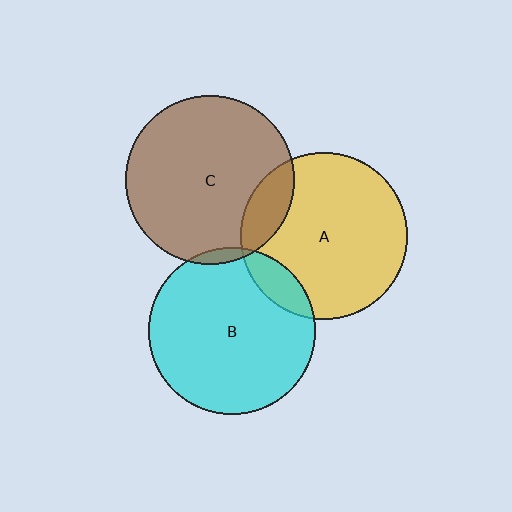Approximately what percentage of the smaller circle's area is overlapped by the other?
Approximately 15%.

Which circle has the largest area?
Circle C (brown).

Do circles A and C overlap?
Yes.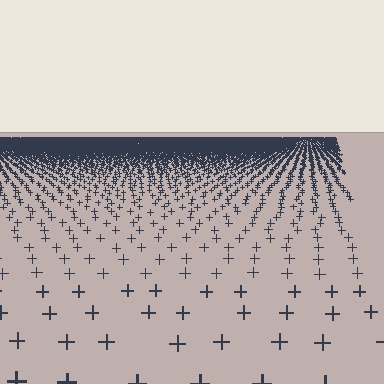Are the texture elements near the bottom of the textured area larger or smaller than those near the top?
Larger. Near the bottom, elements are closer to the viewer and appear at a bigger on-screen size.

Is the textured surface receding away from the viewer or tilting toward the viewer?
The surface is receding away from the viewer. Texture elements get smaller and denser toward the top.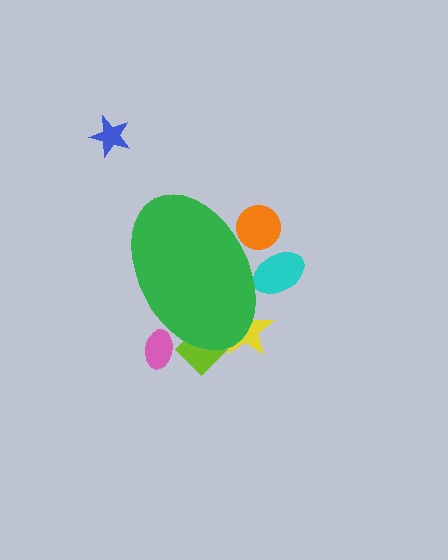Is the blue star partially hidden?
No, the blue star is fully visible.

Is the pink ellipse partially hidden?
Yes, the pink ellipse is partially hidden behind the green ellipse.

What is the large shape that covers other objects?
A green ellipse.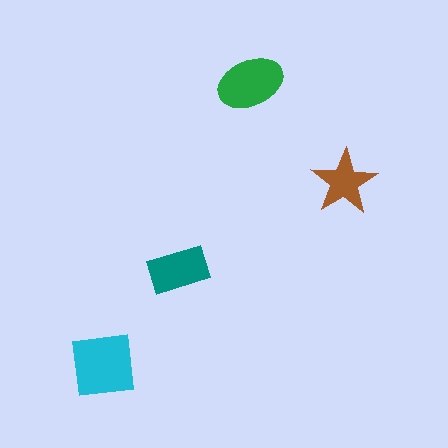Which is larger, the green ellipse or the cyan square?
The cyan square.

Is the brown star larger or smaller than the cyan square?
Smaller.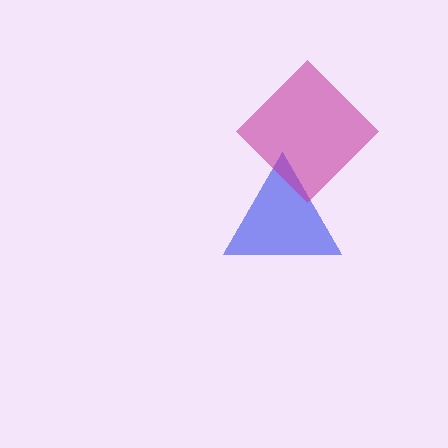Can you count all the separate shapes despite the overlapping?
Yes, there are 2 separate shapes.